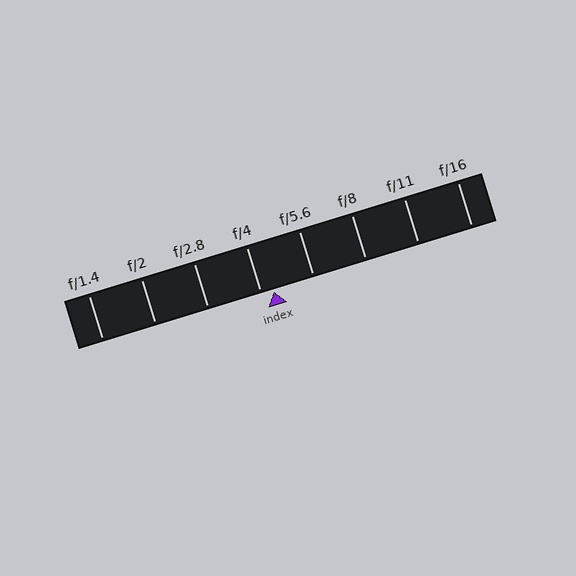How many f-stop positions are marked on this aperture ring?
There are 8 f-stop positions marked.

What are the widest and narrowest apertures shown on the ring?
The widest aperture shown is f/1.4 and the narrowest is f/16.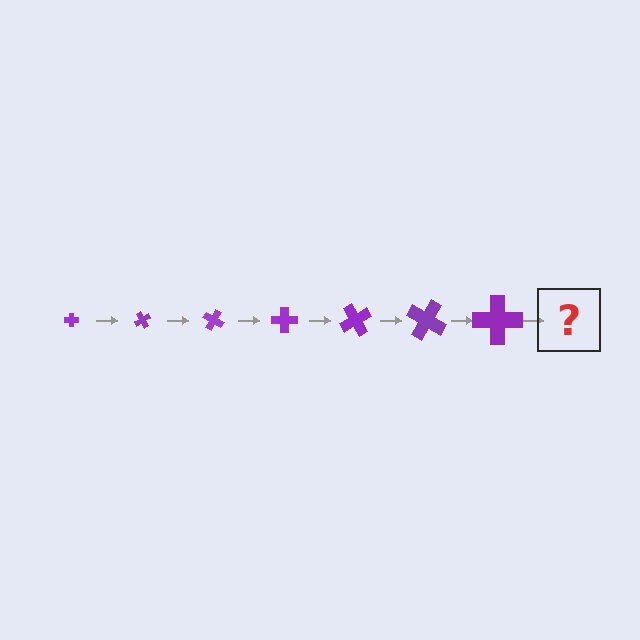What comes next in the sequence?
The next element should be a cross, larger than the previous one and rotated 420 degrees from the start.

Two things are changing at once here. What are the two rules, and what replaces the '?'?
The two rules are that the cross grows larger each step and it rotates 60 degrees each step. The '?' should be a cross, larger than the previous one and rotated 420 degrees from the start.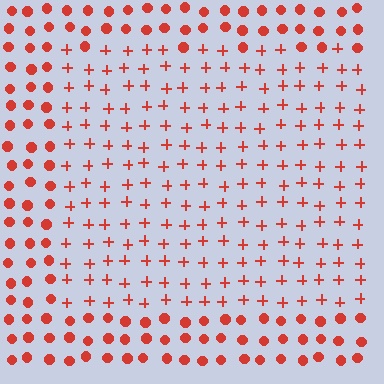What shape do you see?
I see a rectangle.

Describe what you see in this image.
The image is filled with small red elements arranged in a uniform grid. A rectangle-shaped region contains plus signs, while the surrounding area contains circles. The boundary is defined purely by the change in element shape.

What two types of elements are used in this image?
The image uses plus signs inside the rectangle region and circles outside it.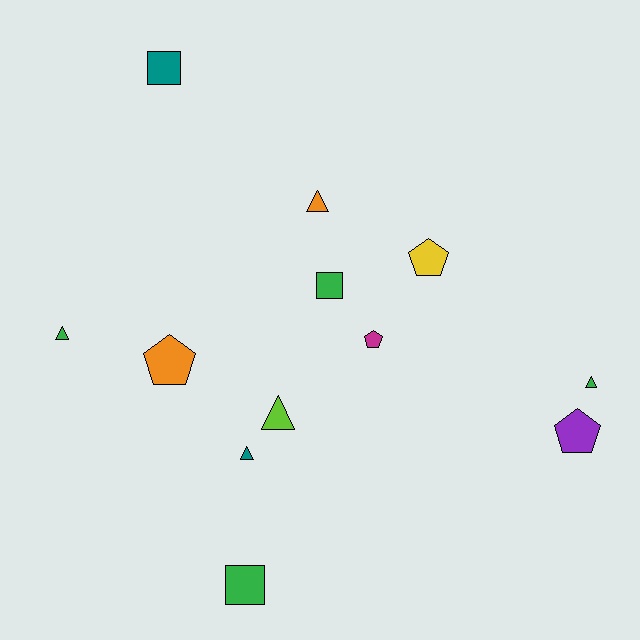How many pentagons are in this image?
There are 4 pentagons.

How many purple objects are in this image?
There is 1 purple object.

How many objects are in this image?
There are 12 objects.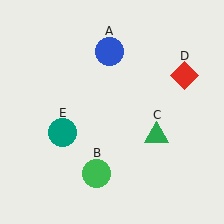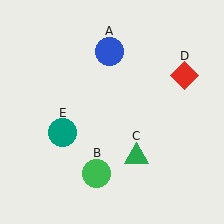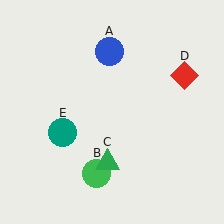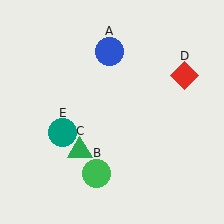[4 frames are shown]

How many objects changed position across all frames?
1 object changed position: green triangle (object C).